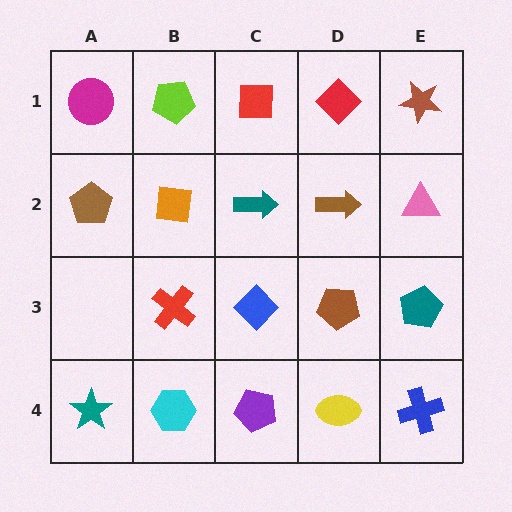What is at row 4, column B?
A cyan hexagon.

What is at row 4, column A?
A teal star.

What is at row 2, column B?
An orange square.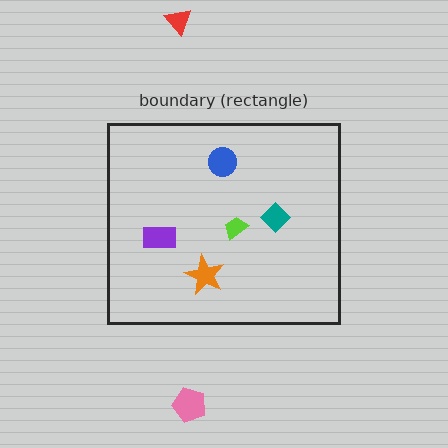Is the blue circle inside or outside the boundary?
Inside.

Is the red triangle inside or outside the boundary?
Outside.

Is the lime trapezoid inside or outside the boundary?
Inside.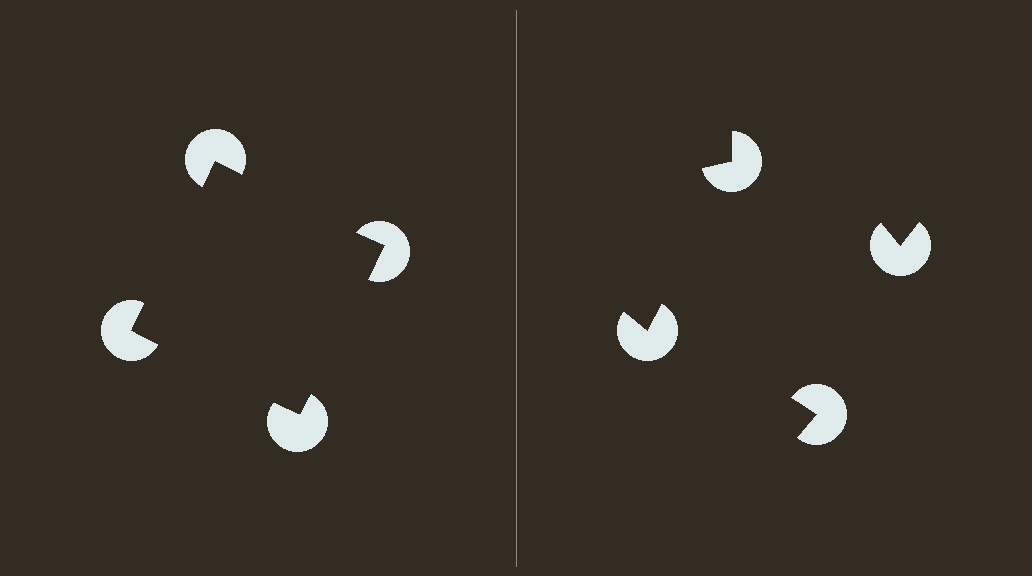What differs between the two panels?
The pac-man discs are positioned identically on both sides; only the wedge orientations differ. On the left they align to a square; on the right they are misaligned.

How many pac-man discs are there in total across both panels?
8 — 4 on each side.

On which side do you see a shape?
An illusory square appears on the left side. On the right side the wedge cuts are rotated, so no coherent shape forms.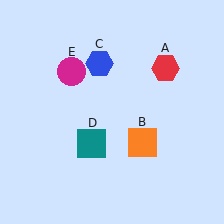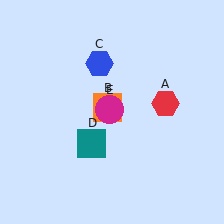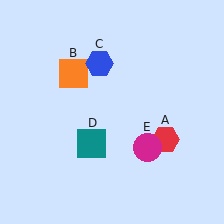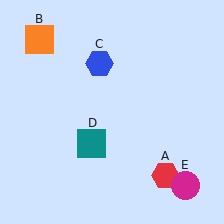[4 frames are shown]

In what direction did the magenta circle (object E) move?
The magenta circle (object E) moved down and to the right.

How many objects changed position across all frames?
3 objects changed position: red hexagon (object A), orange square (object B), magenta circle (object E).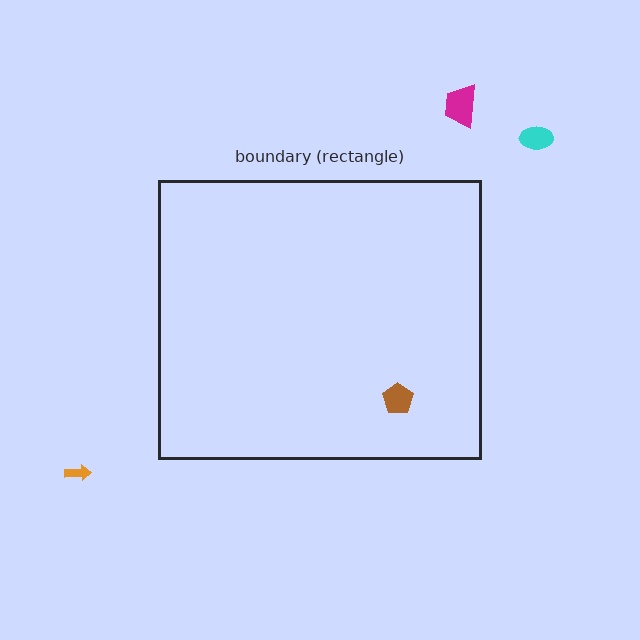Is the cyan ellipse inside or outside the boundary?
Outside.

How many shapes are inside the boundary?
1 inside, 3 outside.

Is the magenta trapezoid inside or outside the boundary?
Outside.